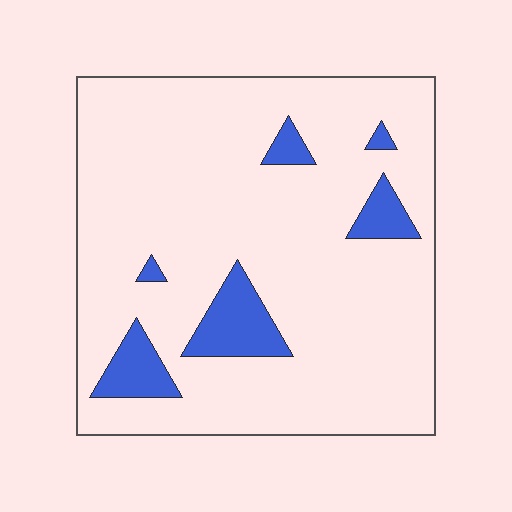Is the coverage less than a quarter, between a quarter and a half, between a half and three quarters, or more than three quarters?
Less than a quarter.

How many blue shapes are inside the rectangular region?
6.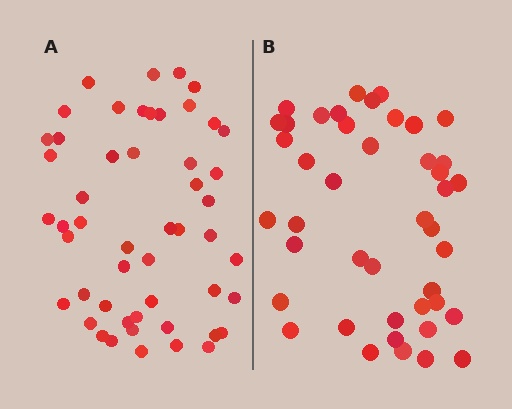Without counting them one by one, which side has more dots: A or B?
Region A (the left region) has more dots.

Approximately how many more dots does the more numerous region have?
Region A has roughly 8 or so more dots than region B.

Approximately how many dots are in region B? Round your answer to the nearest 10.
About 40 dots. (The exact count is 43, which rounds to 40.)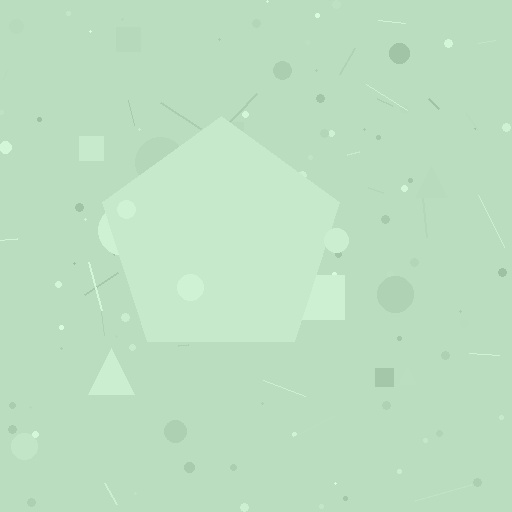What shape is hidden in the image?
A pentagon is hidden in the image.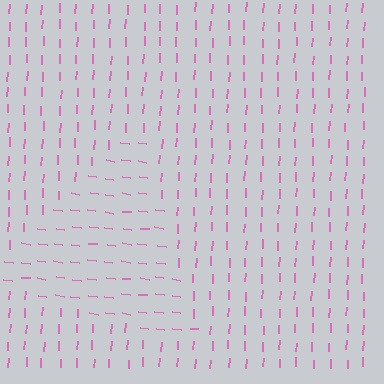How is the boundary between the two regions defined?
The boundary is defined purely by a change in line orientation (approximately 85 degrees difference). All lines are the same color and thickness.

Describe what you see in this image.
The image is filled with small pink line segments. A triangle region in the image has lines oriented differently from the surrounding lines, creating a visible texture boundary.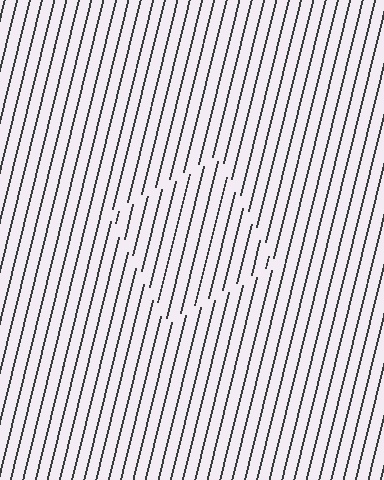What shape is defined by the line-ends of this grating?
An illusory square. The interior of the shape contains the same grating, shifted by half a period — the contour is defined by the phase discontinuity where line-ends from the inner and outer gratings abut.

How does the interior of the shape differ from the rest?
The interior of the shape contains the same grating, shifted by half a period — the contour is defined by the phase discontinuity where line-ends from the inner and outer gratings abut.